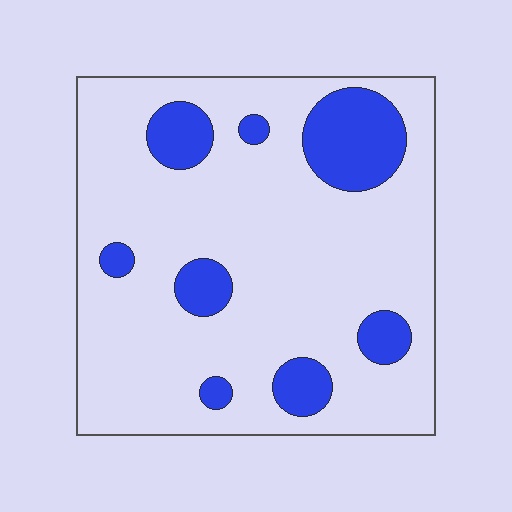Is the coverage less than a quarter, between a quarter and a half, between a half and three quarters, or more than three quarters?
Less than a quarter.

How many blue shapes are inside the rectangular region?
8.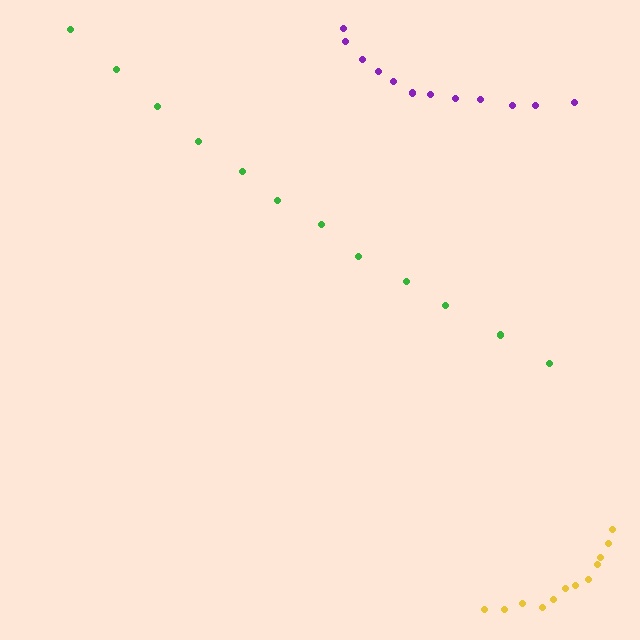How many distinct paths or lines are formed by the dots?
There are 3 distinct paths.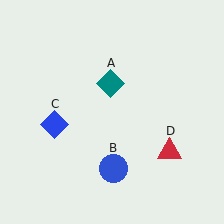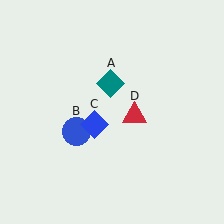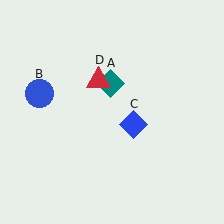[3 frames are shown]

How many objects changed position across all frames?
3 objects changed position: blue circle (object B), blue diamond (object C), red triangle (object D).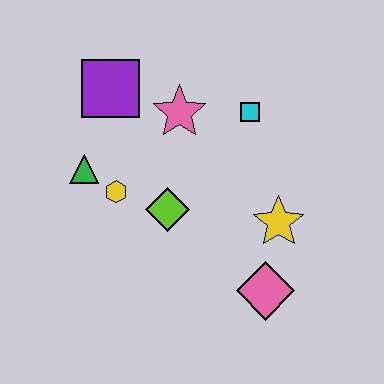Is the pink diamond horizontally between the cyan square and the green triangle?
No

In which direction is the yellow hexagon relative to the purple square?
The yellow hexagon is below the purple square.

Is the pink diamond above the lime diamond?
No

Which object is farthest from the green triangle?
The pink diamond is farthest from the green triangle.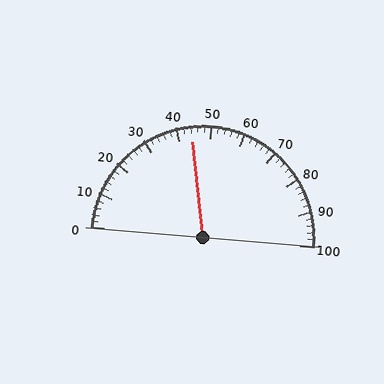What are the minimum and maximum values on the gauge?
The gauge ranges from 0 to 100.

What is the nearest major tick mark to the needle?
The nearest major tick mark is 40.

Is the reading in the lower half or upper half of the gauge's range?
The reading is in the lower half of the range (0 to 100).